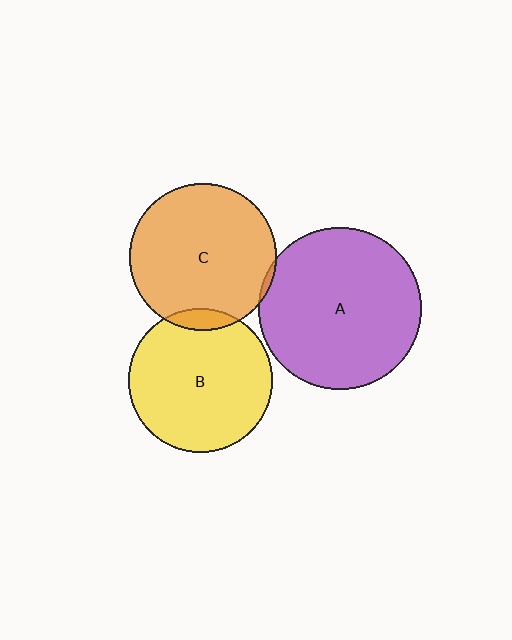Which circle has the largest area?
Circle A (purple).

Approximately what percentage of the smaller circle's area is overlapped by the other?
Approximately 5%.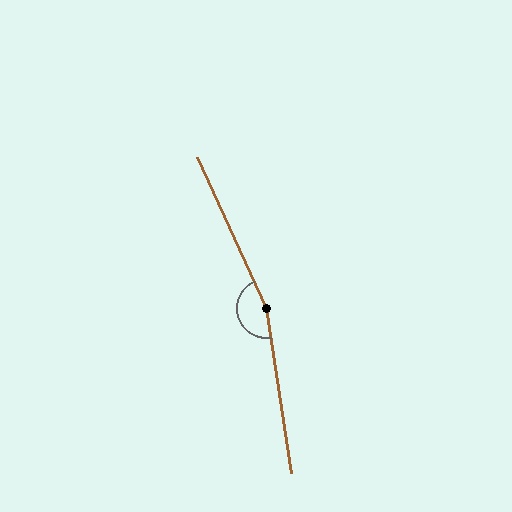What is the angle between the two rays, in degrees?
Approximately 163 degrees.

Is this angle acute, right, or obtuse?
It is obtuse.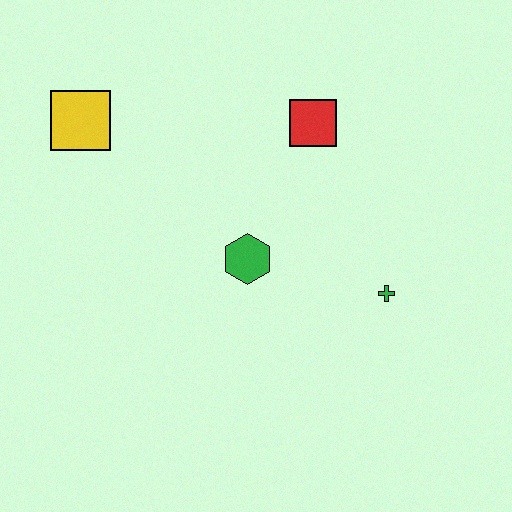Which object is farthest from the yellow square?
The green cross is farthest from the yellow square.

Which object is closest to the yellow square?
The green hexagon is closest to the yellow square.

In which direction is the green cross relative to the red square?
The green cross is below the red square.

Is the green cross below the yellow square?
Yes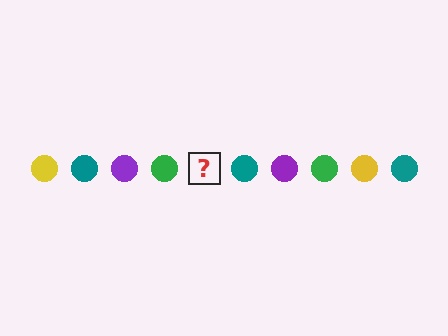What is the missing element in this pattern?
The missing element is a yellow circle.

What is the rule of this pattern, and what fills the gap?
The rule is that the pattern cycles through yellow, teal, purple, green circles. The gap should be filled with a yellow circle.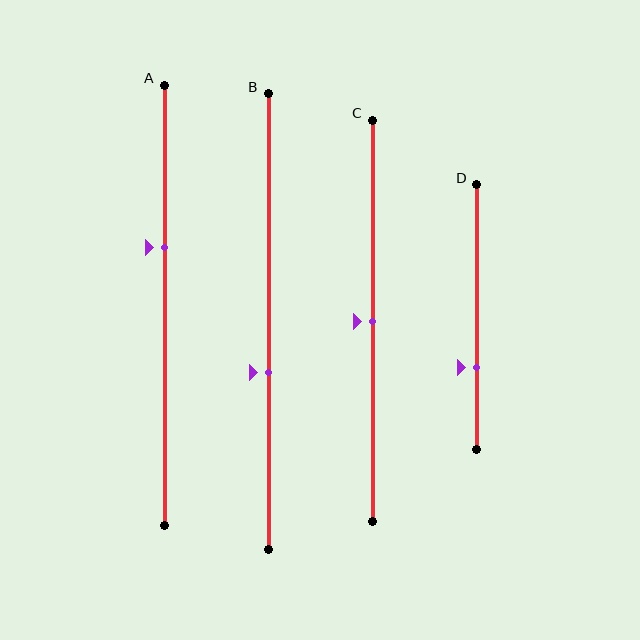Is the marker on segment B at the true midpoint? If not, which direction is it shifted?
No, the marker on segment B is shifted downward by about 11% of the segment length.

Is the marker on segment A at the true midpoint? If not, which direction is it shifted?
No, the marker on segment A is shifted upward by about 13% of the segment length.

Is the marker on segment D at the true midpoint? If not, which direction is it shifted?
No, the marker on segment D is shifted downward by about 19% of the segment length.